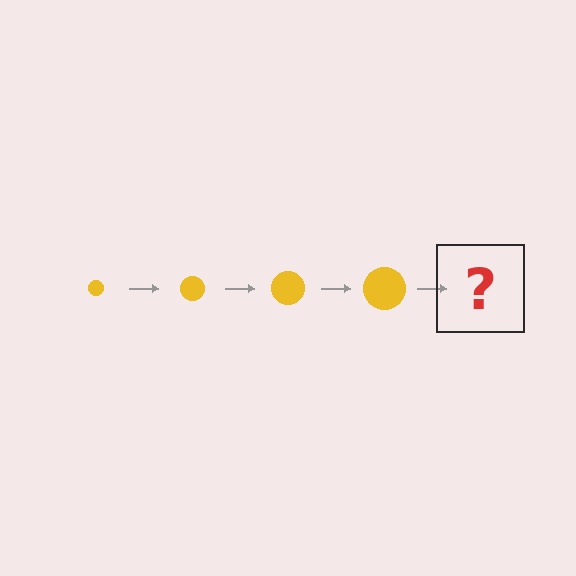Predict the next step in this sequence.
The next step is a yellow circle, larger than the previous one.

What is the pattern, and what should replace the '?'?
The pattern is that the circle gets progressively larger each step. The '?' should be a yellow circle, larger than the previous one.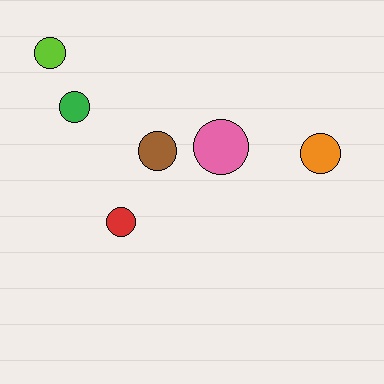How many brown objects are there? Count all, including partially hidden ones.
There is 1 brown object.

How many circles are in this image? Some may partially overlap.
There are 6 circles.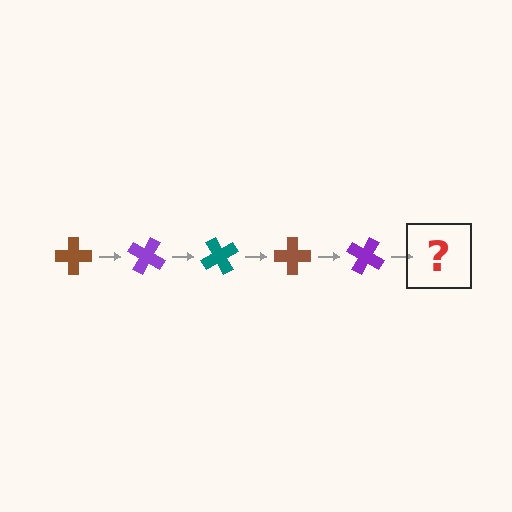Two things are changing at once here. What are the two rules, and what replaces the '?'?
The two rules are that it rotates 30 degrees each step and the color cycles through brown, purple, and teal. The '?' should be a teal cross, rotated 150 degrees from the start.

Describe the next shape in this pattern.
It should be a teal cross, rotated 150 degrees from the start.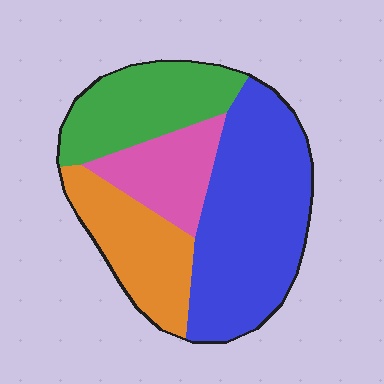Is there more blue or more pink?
Blue.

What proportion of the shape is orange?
Orange covers around 20% of the shape.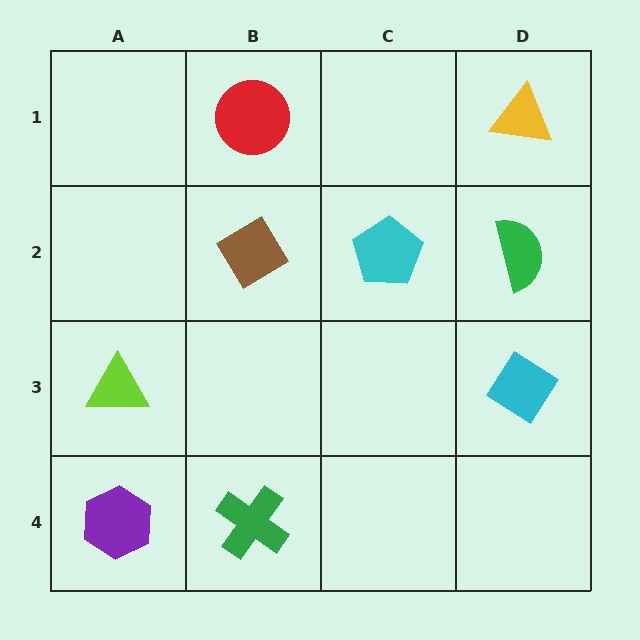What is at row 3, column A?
A lime triangle.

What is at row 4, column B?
A green cross.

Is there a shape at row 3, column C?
No, that cell is empty.